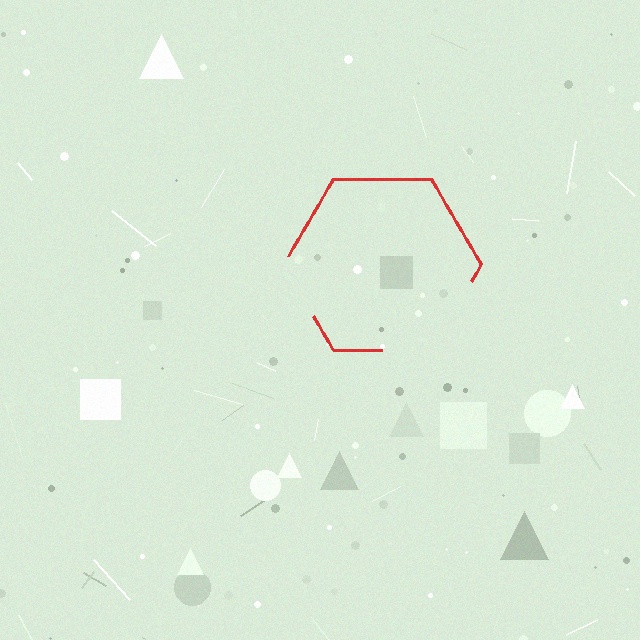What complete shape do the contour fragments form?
The contour fragments form a hexagon.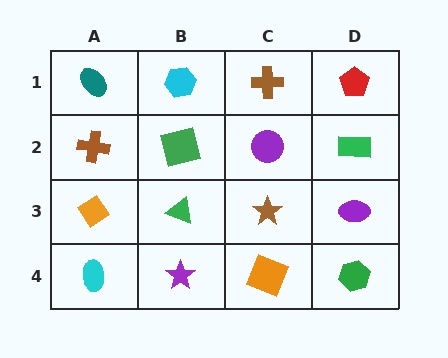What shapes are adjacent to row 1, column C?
A purple circle (row 2, column C), a cyan hexagon (row 1, column B), a red pentagon (row 1, column D).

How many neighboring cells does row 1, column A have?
2.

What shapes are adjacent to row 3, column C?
A purple circle (row 2, column C), an orange square (row 4, column C), a green triangle (row 3, column B), a purple ellipse (row 3, column D).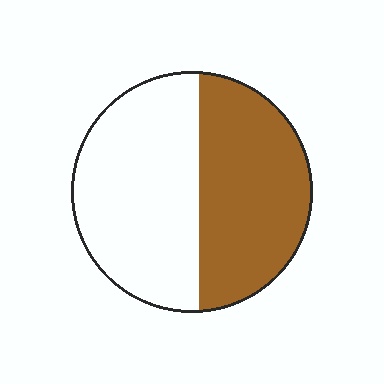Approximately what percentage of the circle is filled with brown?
Approximately 45%.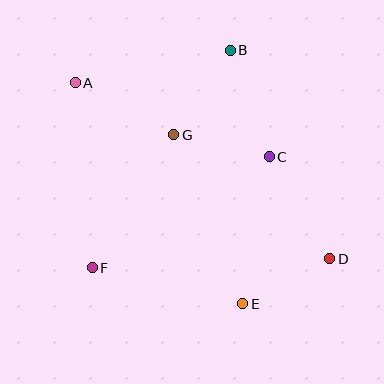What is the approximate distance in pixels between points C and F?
The distance between C and F is approximately 209 pixels.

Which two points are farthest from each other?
Points A and D are farthest from each other.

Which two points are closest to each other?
Points D and E are closest to each other.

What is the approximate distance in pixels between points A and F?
The distance between A and F is approximately 186 pixels.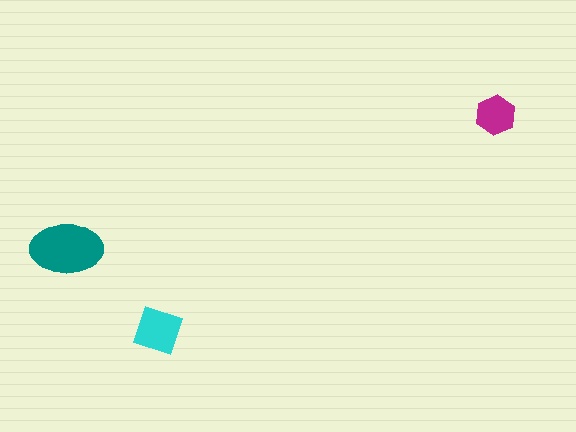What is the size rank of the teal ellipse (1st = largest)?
1st.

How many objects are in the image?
There are 3 objects in the image.